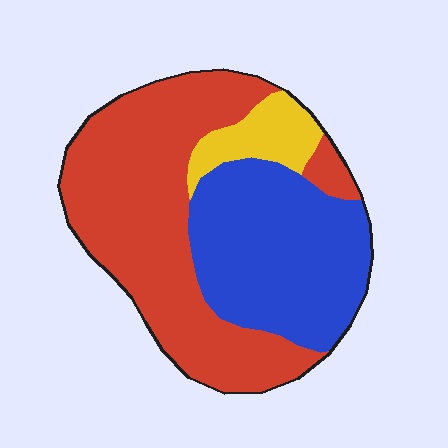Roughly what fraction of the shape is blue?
Blue covers 37% of the shape.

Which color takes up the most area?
Red, at roughly 55%.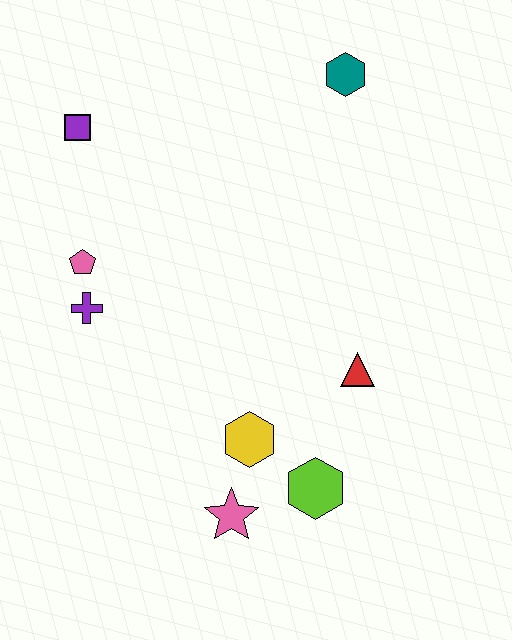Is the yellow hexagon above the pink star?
Yes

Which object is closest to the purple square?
The pink pentagon is closest to the purple square.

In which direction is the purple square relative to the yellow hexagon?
The purple square is above the yellow hexagon.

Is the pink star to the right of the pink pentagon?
Yes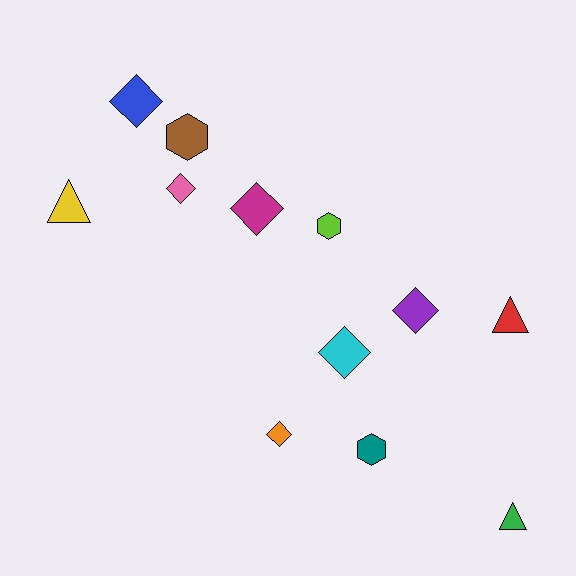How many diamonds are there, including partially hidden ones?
There are 6 diamonds.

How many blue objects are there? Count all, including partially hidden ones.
There is 1 blue object.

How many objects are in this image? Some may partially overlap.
There are 12 objects.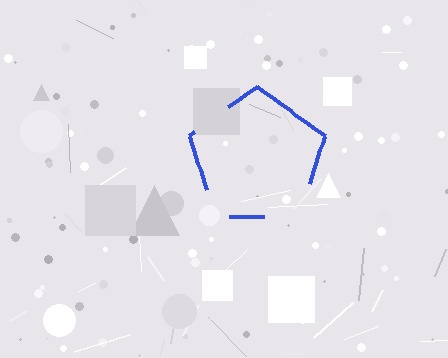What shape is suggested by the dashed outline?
The dashed outline suggests a pentagon.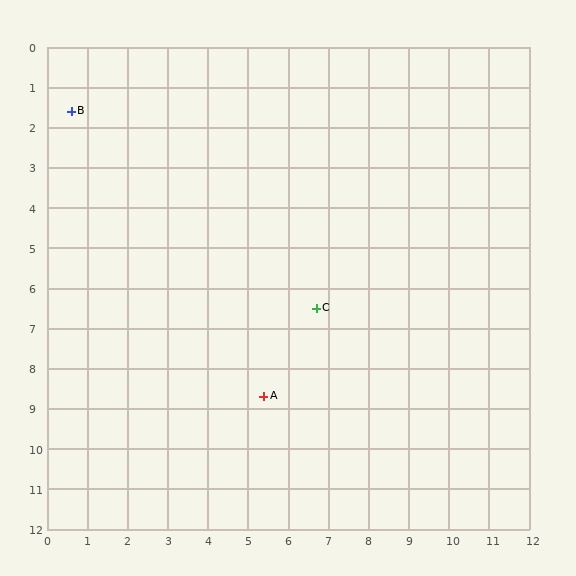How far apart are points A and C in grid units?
Points A and C are about 2.6 grid units apart.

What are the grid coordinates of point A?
Point A is at approximately (5.4, 8.7).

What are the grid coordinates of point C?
Point C is at approximately (6.7, 6.5).